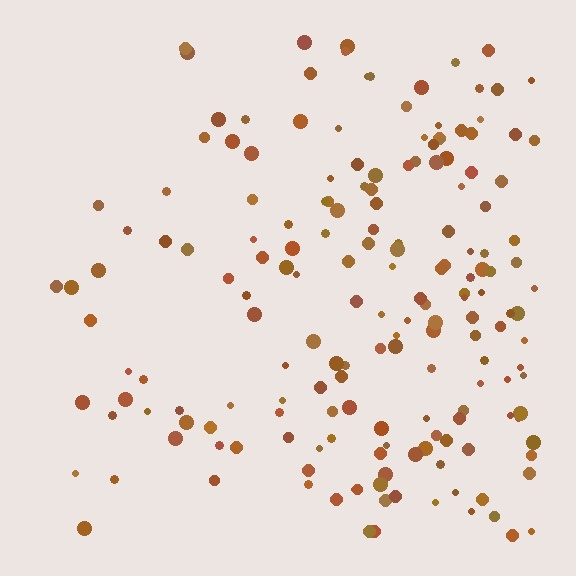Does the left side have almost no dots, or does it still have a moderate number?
Still a moderate number, just noticeably fewer than the right.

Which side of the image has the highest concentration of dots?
The right.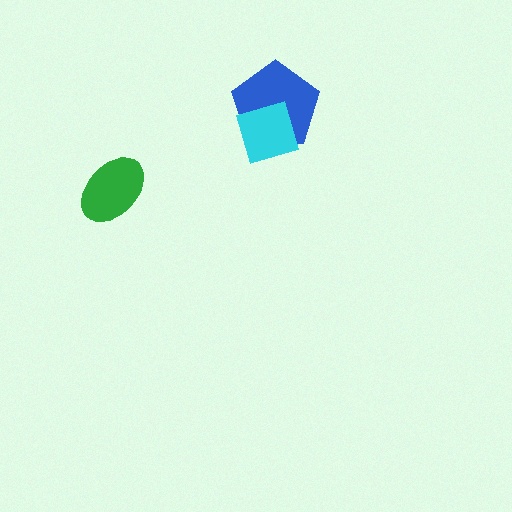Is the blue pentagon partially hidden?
Yes, it is partially covered by another shape.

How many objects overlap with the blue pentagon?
1 object overlaps with the blue pentagon.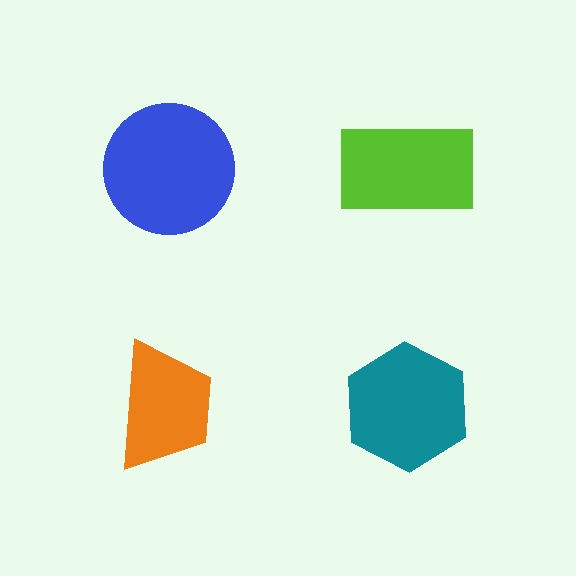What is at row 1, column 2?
A lime rectangle.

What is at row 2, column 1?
An orange trapezoid.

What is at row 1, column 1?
A blue circle.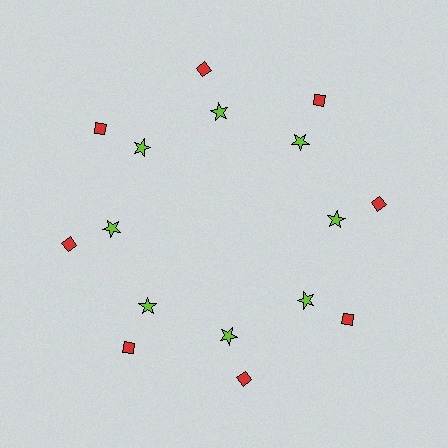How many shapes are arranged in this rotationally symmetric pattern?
There are 16 shapes, arranged in 8 groups of 2.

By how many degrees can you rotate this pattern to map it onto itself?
The pattern maps onto itself every 45 degrees of rotation.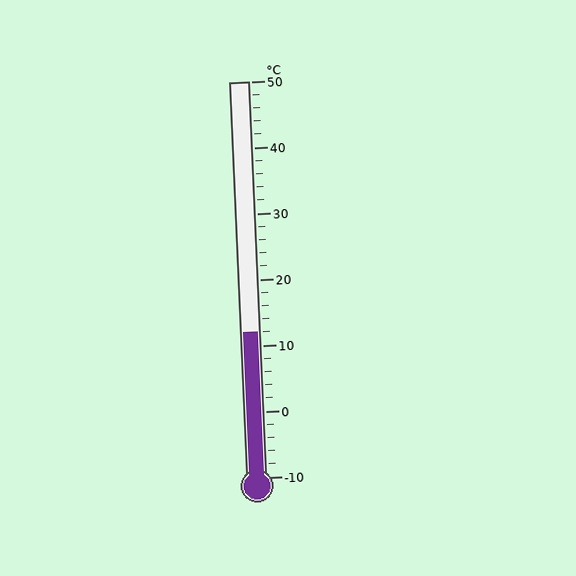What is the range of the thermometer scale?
The thermometer scale ranges from -10°C to 50°C.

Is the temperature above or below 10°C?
The temperature is above 10°C.